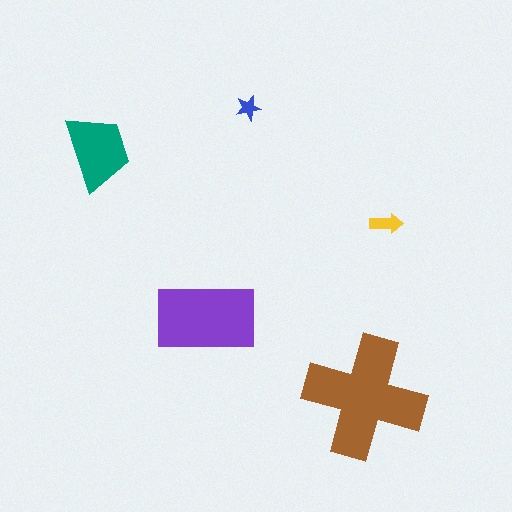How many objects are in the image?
There are 5 objects in the image.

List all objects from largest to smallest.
The brown cross, the purple rectangle, the teal trapezoid, the yellow arrow, the blue star.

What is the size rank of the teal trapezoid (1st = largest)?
3rd.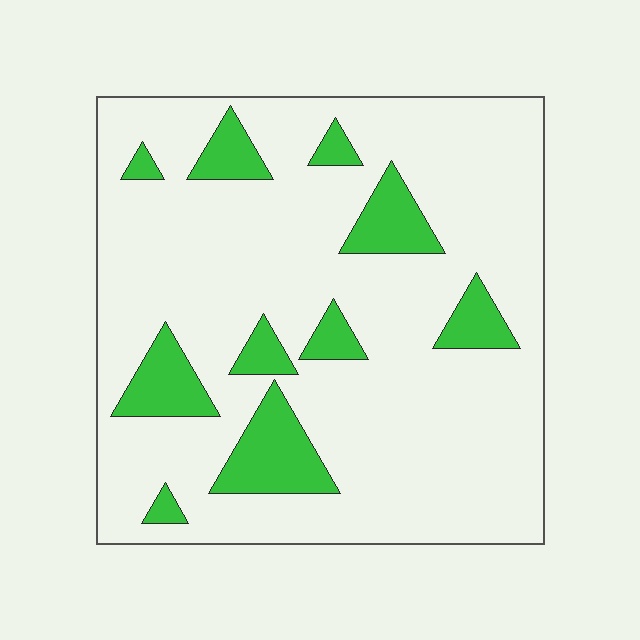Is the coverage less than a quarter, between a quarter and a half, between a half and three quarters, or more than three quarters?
Less than a quarter.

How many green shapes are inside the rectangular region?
10.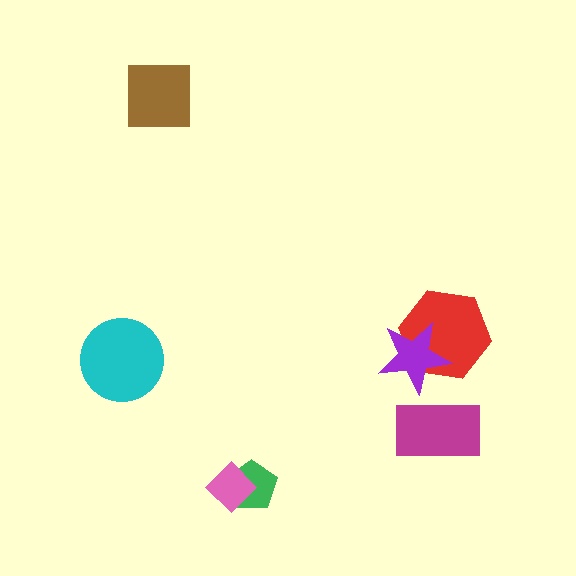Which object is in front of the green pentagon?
The pink diamond is in front of the green pentagon.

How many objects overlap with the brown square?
0 objects overlap with the brown square.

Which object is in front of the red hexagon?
The purple star is in front of the red hexagon.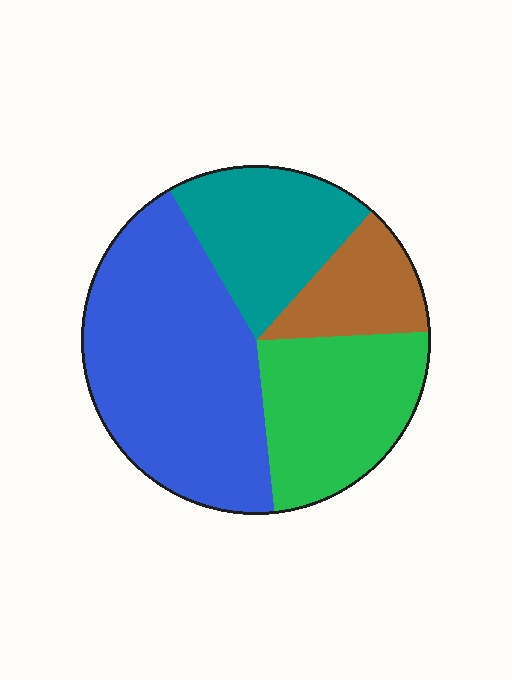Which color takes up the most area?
Blue, at roughly 45%.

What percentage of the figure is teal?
Teal takes up about one fifth (1/5) of the figure.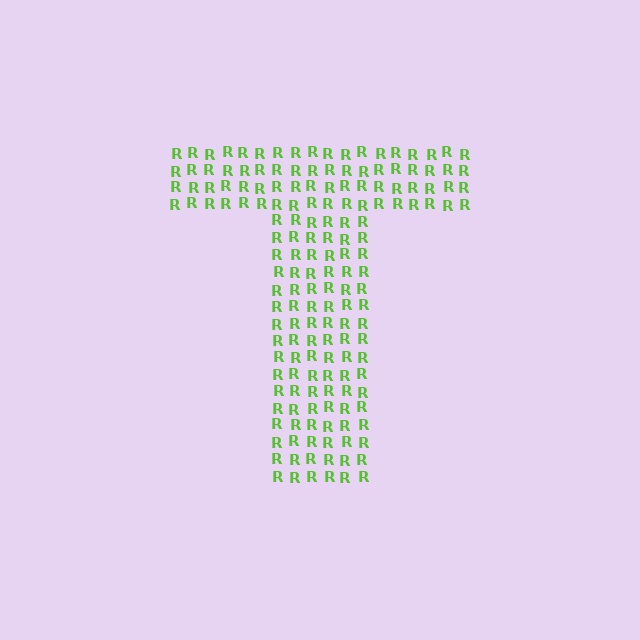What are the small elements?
The small elements are letter R's.